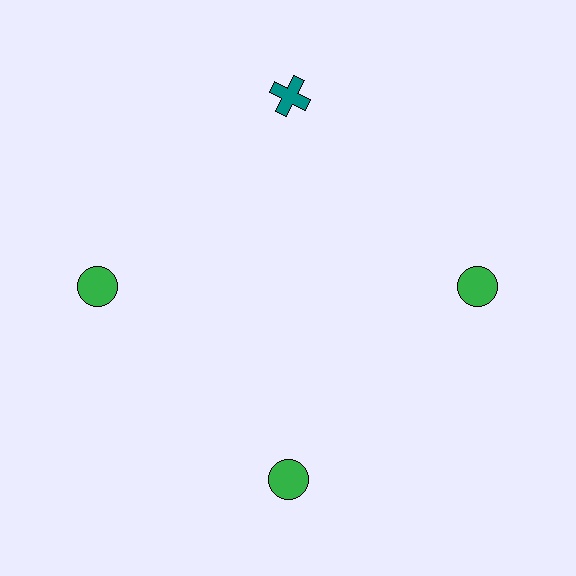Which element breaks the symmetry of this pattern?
The teal cross at roughly the 12 o'clock position breaks the symmetry. All other shapes are green circles.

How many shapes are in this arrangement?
There are 4 shapes arranged in a ring pattern.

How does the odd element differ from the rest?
It differs in both color (teal instead of green) and shape (cross instead of circle).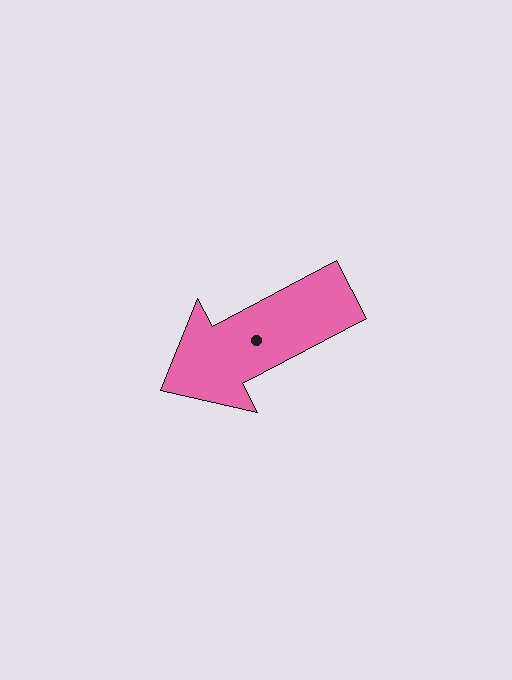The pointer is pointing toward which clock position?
Roughly 8 o'clock.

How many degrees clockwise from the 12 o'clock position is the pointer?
Approximately 242 degrees.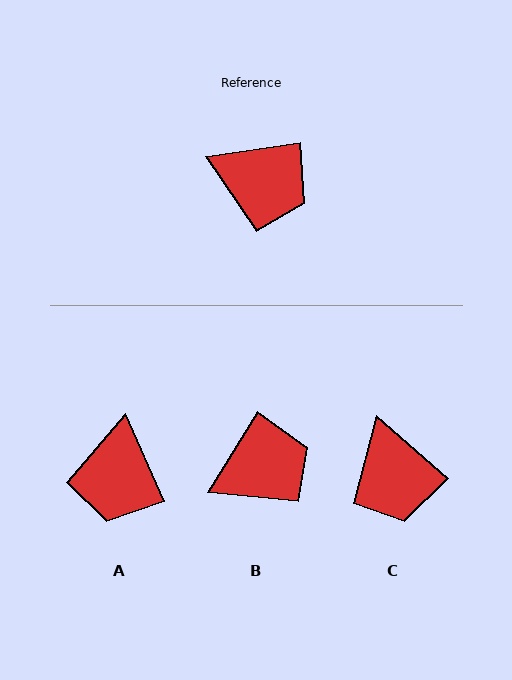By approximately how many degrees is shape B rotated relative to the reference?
Approximately 50 degrees counter-clockwise.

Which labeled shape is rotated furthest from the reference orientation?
A, about 75 degrees away.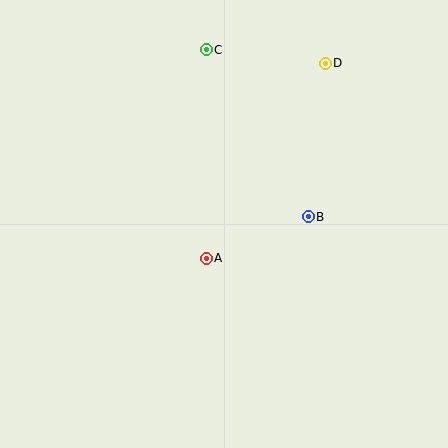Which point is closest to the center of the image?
Point A at (206, 258) is closest to the center.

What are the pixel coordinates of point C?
Point C is at (206, 50).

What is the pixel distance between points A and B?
The distance between A and B is 110 pixels.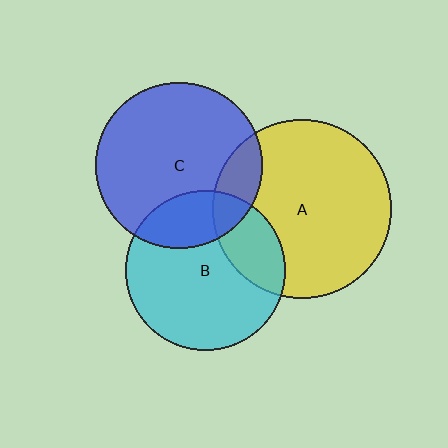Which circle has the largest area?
Circle A (yellow).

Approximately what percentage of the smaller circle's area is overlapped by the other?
Approximately 25%.